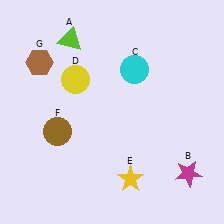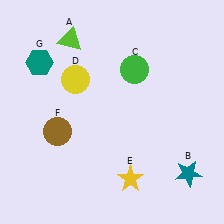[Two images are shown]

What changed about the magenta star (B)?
In Image 1, B is magenta. In Image 2, it changed to teal.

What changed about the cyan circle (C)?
In Image 1, C is cyan. In Image 2, it changed to green.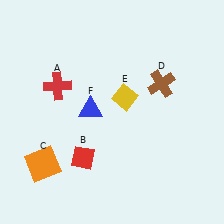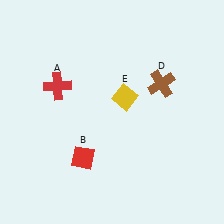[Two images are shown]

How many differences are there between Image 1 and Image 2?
There are 2 differences between the two images.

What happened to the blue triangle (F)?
The blue triangle (F) was removed in Image 2. It was in the top-left area of Image 1.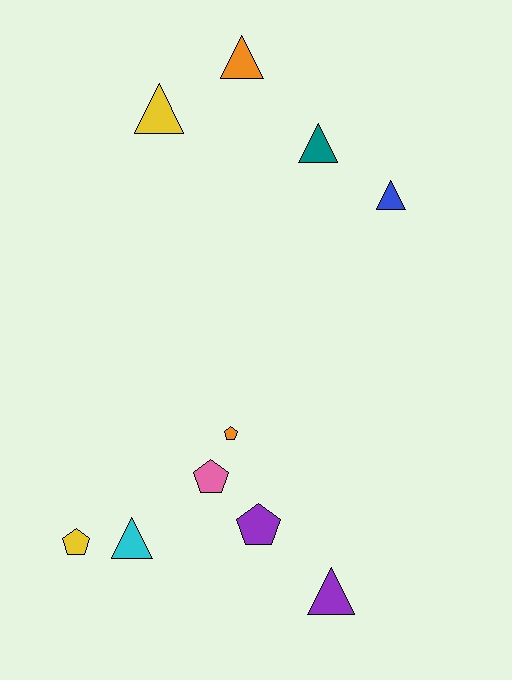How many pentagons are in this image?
There are 4 pentagons.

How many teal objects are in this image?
There is 1 teal object.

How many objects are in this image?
There are 10 objects.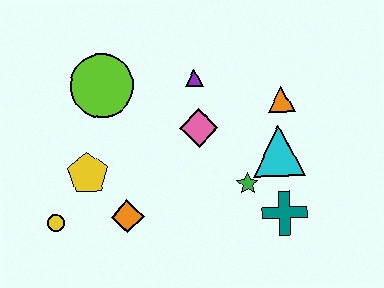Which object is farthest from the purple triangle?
The yellow circle is farthest from the purple triangle.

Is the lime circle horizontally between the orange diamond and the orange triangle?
No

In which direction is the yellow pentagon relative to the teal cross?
The yellow pentagon is to the left of the teal cross.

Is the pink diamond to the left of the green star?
Yes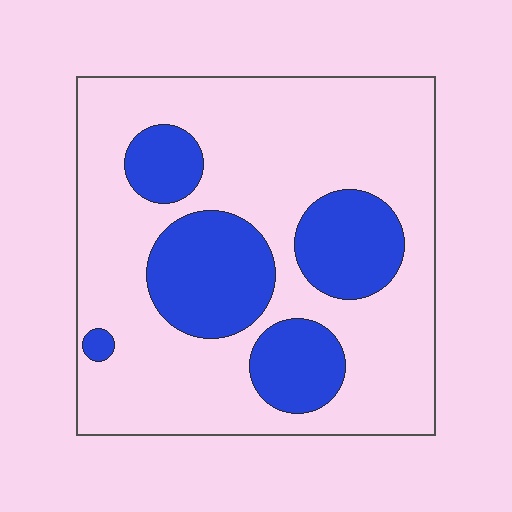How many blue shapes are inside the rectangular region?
5.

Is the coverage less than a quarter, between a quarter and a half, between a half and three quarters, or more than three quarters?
Between a quarter and a half.